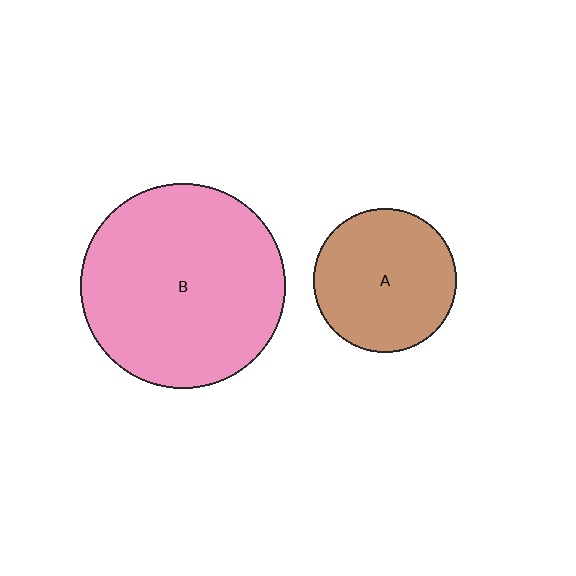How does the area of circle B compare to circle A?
Approximately 2.1 times.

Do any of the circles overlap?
No, none of the circles overlap.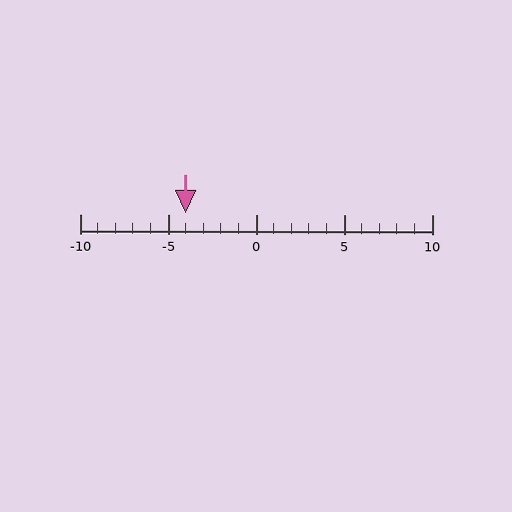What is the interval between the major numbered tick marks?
The major tick marks are spaced 5 units apart.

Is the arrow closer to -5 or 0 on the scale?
The arrow is closer to -5.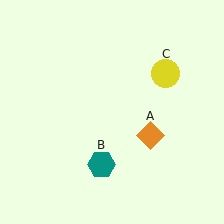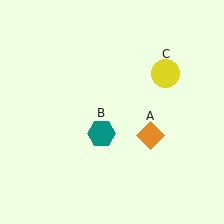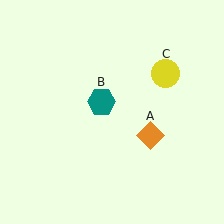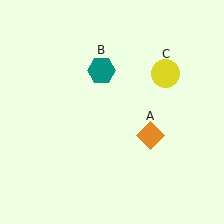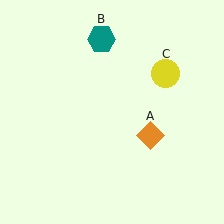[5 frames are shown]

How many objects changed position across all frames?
1 object changed position: teal hexagon (object B).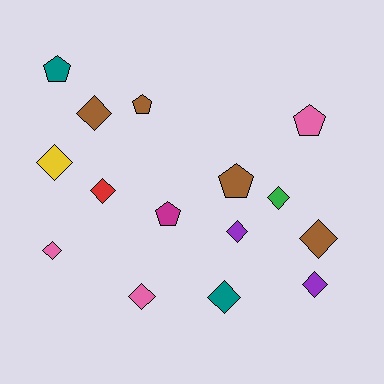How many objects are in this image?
There are 15 objects.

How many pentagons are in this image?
There are 5 pentagons.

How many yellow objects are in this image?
There is 1 yellow object.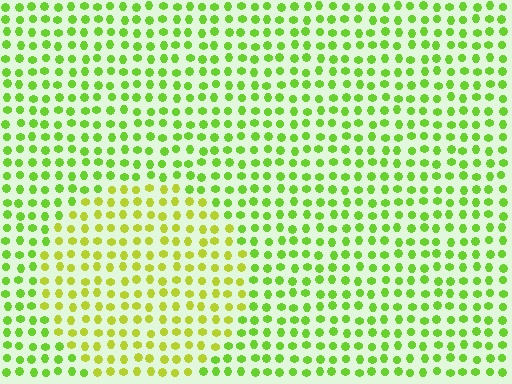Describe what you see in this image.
The image is filled with small lime elements in a uniform arrangement. A circle-shaped region is visible where the elements are tinted to a slightly different hue, forming a subtle color boundary.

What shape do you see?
I see a circle.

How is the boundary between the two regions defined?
The boundary is defined purely by a slight shift in hue (about 28 degrees). Spacing, size, and orientation are identical on both sides.